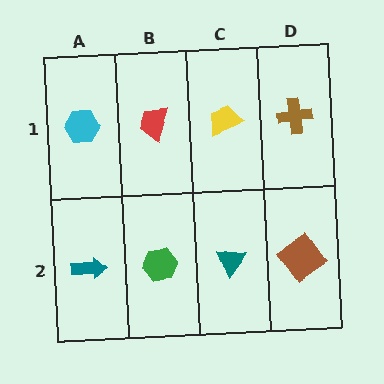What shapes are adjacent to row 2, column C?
A yellow trapezoid (row 1, column C), a green hexagon (row 2, column B), a brown diamond (row 2, column D).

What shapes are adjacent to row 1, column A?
A teal arrow (row 2, column A), a red trapezoid (row 1, column B).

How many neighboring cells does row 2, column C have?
3.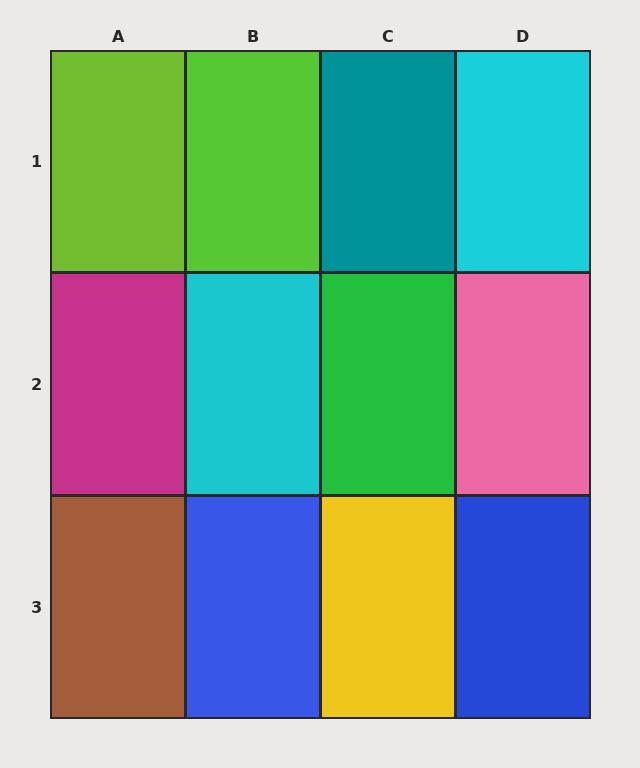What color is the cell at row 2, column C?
Green.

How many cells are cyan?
2 cells are cyan.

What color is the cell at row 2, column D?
Pink.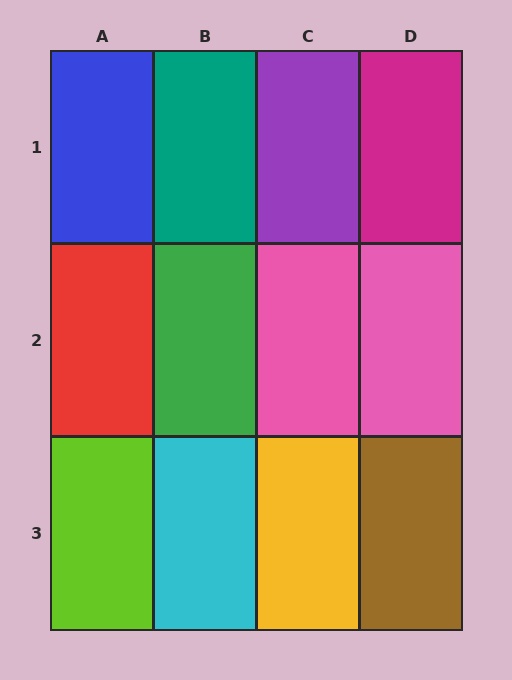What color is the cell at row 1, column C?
Purple.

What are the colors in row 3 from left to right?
Lime, cyan, yellow, brown.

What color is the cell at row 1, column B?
Teal.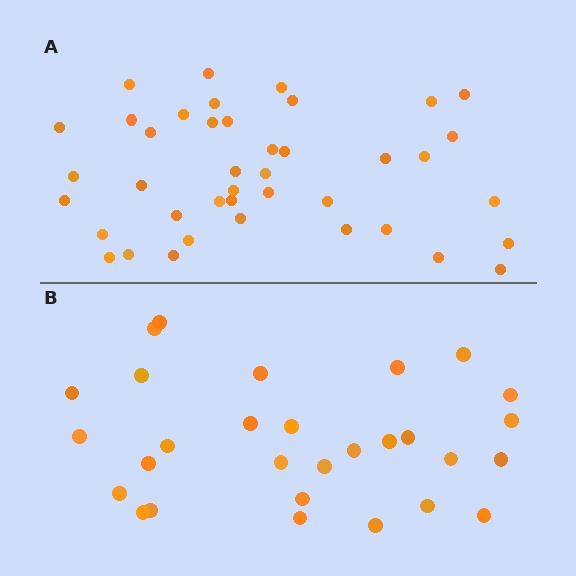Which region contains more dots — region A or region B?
Region A (the top region) has more dots.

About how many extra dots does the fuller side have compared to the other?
Region A has roughly 12 or so more dots than region B.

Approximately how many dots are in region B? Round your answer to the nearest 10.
About 30 dots. (The exact count is 29, which rounds to 30.)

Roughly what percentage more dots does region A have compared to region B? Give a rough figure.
About 40% more.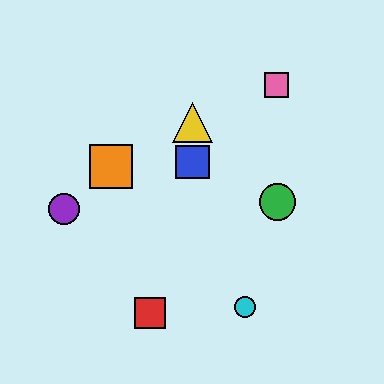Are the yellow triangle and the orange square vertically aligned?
No, the yellow triangle is at x≈192 and the orange square is at x≈111.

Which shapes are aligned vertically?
The blue square, the yellow triangle are aligned vertically.